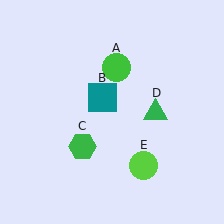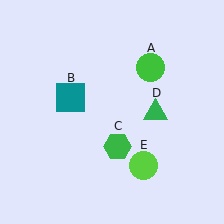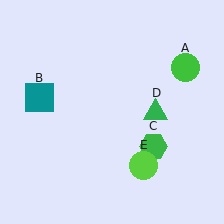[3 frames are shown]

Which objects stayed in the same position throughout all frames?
Green triangle (object D) and lime circle (object E) remained stationary.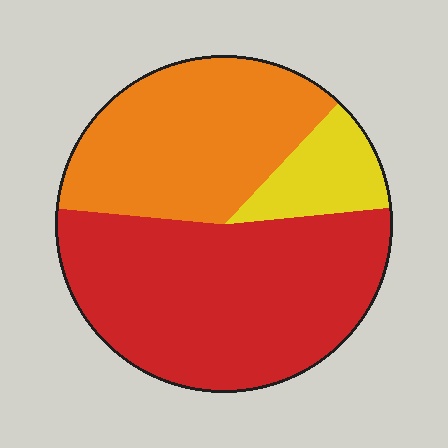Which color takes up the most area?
Red, at roughly 55%.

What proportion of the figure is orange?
Orange takes up about three eighths (3/8) of the figure.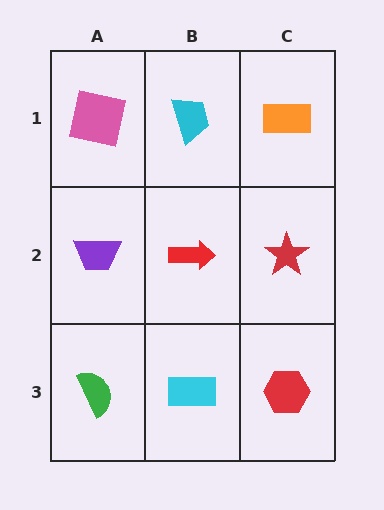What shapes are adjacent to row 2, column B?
A cyan trapezoid (row 1, column B), a cyan rectangle (row 3, column B), a purple trapezoid (row 2, column A), a red star (row 2, column C).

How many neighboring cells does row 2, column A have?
3.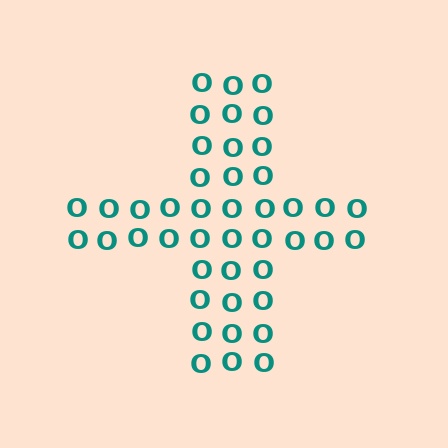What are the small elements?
The small elements are letter O's.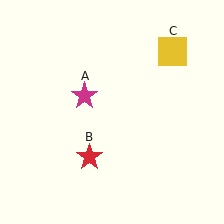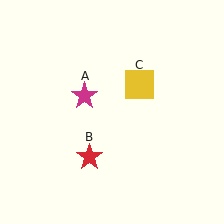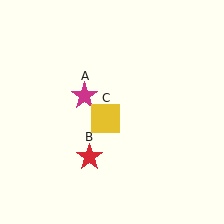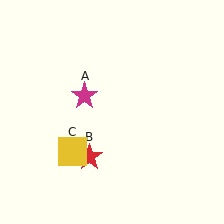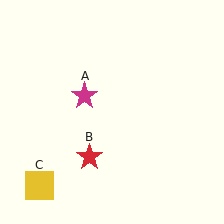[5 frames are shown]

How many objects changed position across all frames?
1 object changed position: yellow square (object C).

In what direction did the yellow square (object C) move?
The yellow square (object C) moved down and to the left.